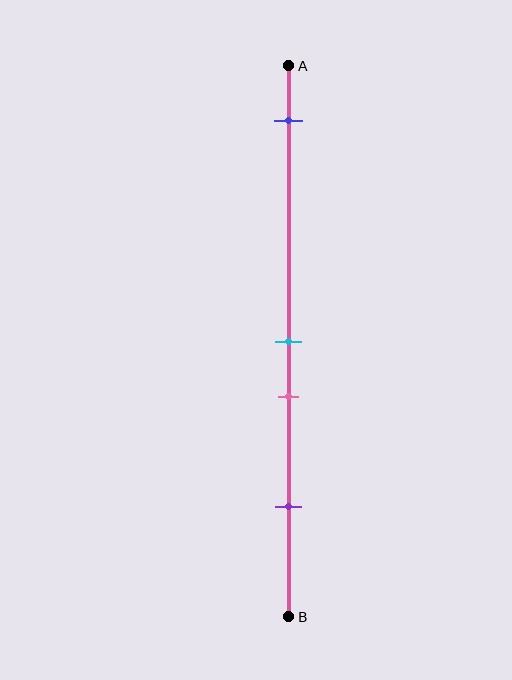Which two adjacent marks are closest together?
The cyan and pink marks are the closest adjacent pair.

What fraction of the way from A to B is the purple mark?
The purple mark is approximately 80% (0.8) of the way from A to B.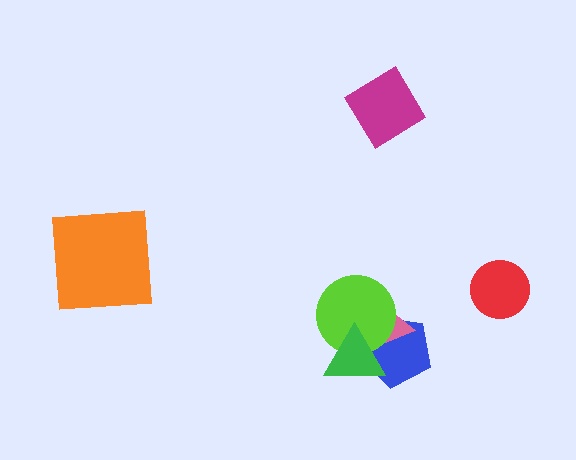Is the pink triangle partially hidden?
Yes, it is partially covered by another shape.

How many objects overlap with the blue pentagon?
3 objects overlap with the blue pentagon.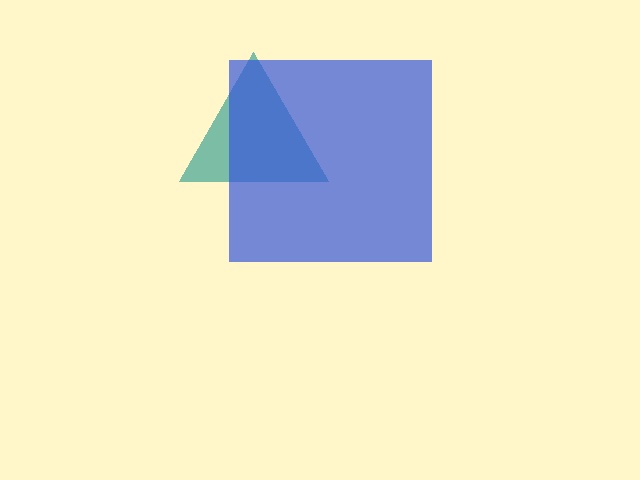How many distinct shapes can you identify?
There are 2 distinct shapes: a teal triangle, a blue square.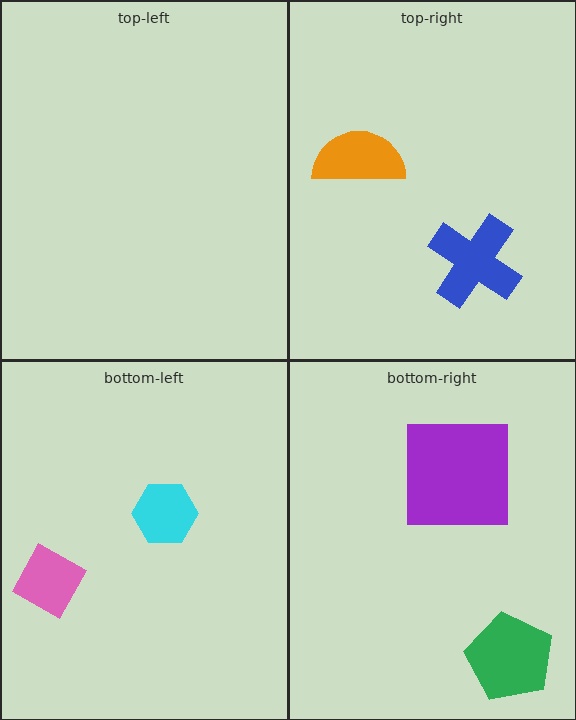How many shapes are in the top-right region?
2.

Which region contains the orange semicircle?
The top-right region.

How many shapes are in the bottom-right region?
2.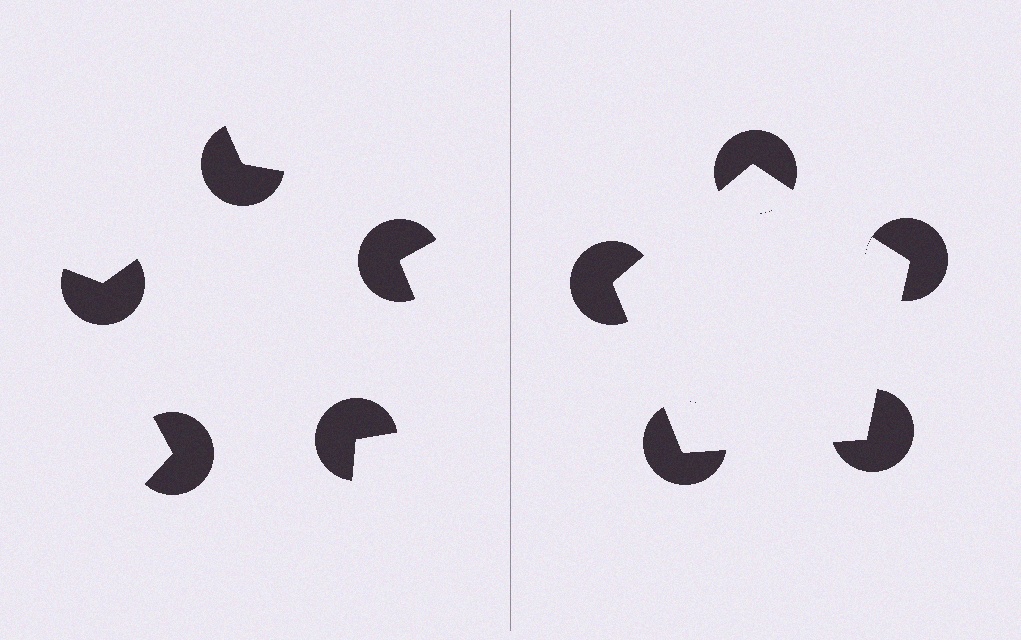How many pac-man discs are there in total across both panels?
10 — 5 on each side.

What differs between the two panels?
The pac-man discs are positioned identically on both sides; only the wedge orientations differ. On the right they align to a pentagon; on the left they are misaligned.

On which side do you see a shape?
An illusory pentagon appears on the right side. On the left side the wedge cuts are rotated, so no coherent shape forms.